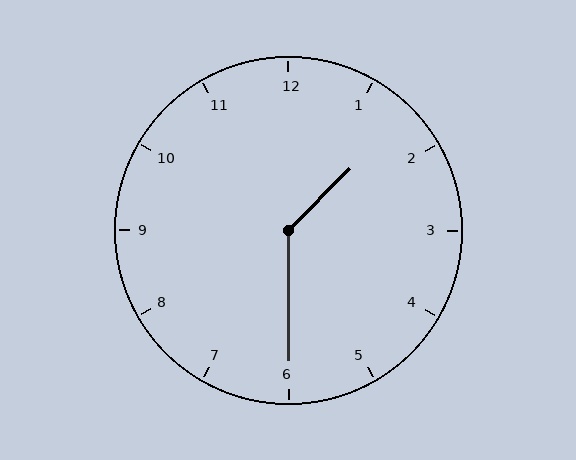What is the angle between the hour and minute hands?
Approximately 135 degrees.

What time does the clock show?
1:30.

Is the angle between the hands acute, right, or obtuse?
It is obtuse.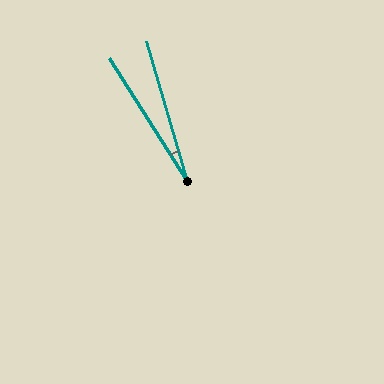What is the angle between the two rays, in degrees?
Approximately 16 degrees.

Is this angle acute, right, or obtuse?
It is acute.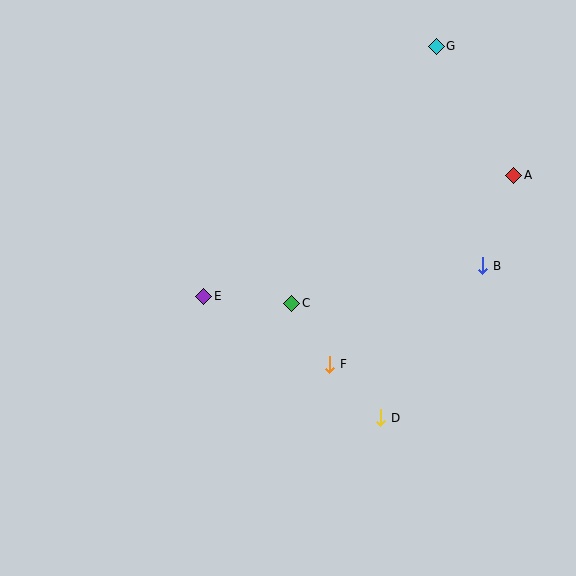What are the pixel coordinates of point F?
Point F is at (330, 364).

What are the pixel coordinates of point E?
Point E is at (204, 296).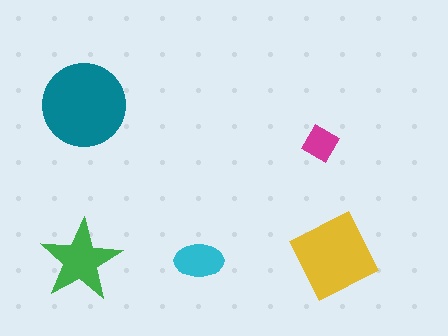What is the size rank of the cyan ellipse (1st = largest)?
4th.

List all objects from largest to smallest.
The teal circle, the yellow square, the green star, the cyan ellipse, the magenta diamond.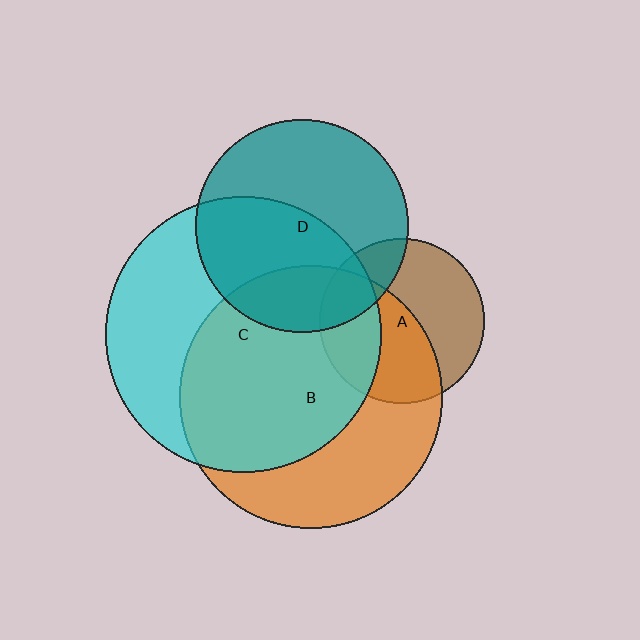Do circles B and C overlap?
Yes.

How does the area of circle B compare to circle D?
Approximately 1.5 times.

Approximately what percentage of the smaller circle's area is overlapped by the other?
Approximately 60%.